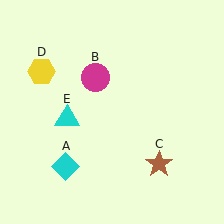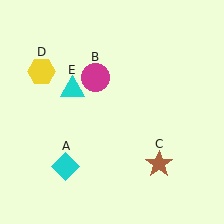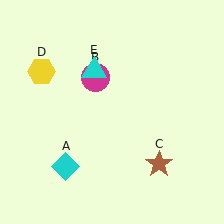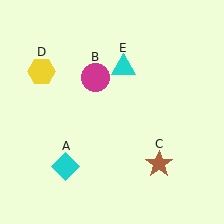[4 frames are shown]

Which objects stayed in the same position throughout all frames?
Cyan diamond (object A) and magenta circle (object B) and brown star (object C) and yellow hexagon (object D) remained stationary.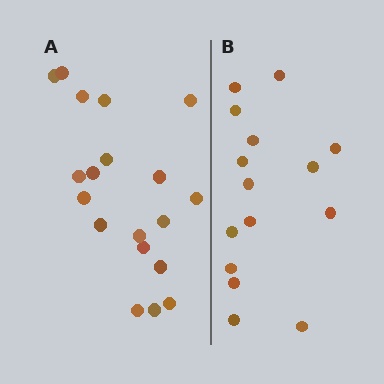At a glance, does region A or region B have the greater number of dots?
Region A (the left region) has more dots.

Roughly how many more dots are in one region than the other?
Region A has about 4 more dots than region B.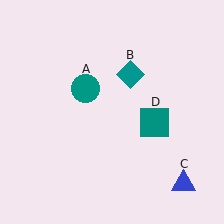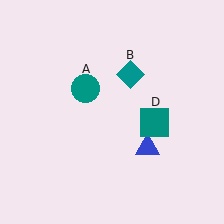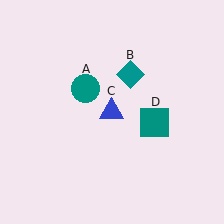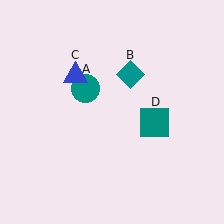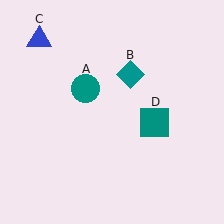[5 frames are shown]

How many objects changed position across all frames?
1 object changed position: blue triangle (object C).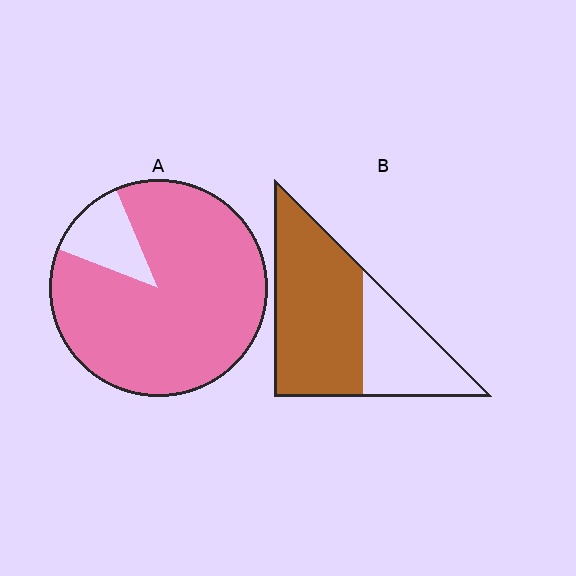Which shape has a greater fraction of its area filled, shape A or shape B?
Shape A.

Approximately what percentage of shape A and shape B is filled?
A is approximately 85% and B is approximately 65%.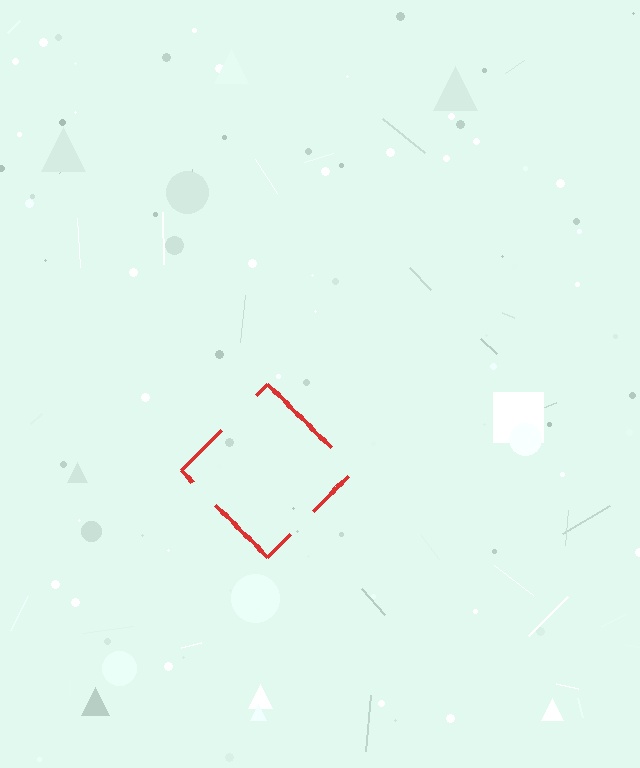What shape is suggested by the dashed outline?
The dashed outline suggests a diamond.